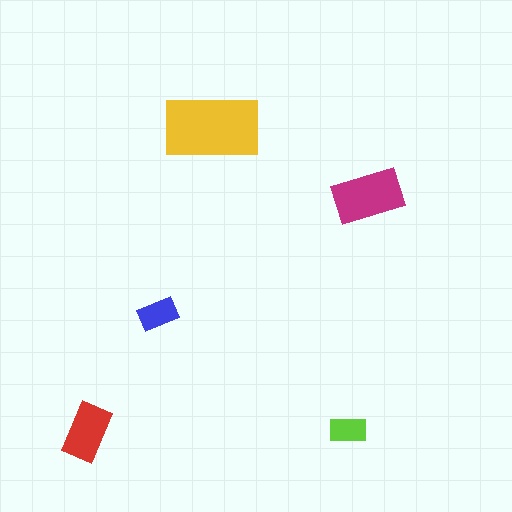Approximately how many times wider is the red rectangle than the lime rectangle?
About 1.5 times wider.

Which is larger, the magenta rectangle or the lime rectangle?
The magenta one.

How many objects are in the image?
There are 5 objects in the image.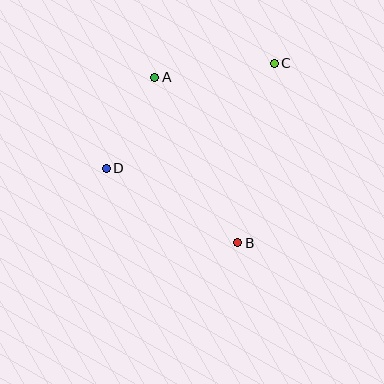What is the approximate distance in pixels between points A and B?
The distance between A and B is approximately 185 pixels.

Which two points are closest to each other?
Points A and D are closest to each other.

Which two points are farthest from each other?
Points C and D are farthest from each other.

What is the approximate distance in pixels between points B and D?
The distance between B and D is approximately 151 pixels.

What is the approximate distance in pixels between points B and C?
The distance between B and C is approximately 183 pixels.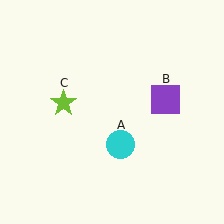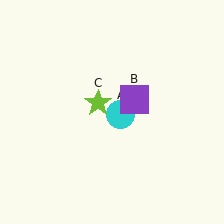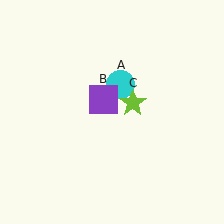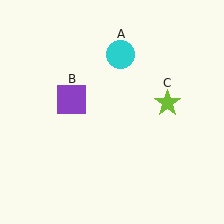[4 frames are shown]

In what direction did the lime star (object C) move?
The lime star (object C) moved right.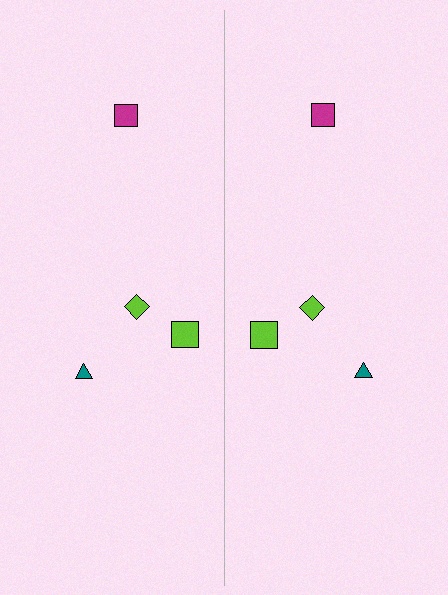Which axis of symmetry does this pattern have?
The pattern has a vertical axis of symmetry running through the center of the image.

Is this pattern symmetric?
Yes, this pattern has bilateral (reflection) symmetry.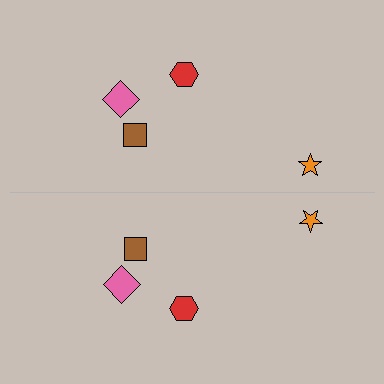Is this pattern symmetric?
Yes, this pattern has bilateral (reflection) symmetry.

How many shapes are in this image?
There are 8 shapes in this image.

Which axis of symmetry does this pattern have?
The pattern has a horizontal axis of symmetry running through the center of the image.